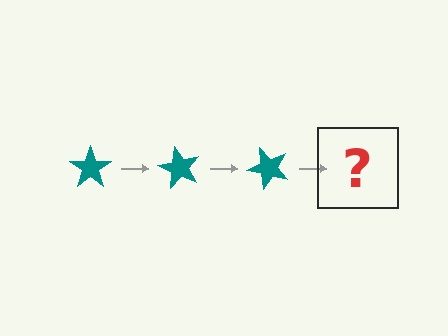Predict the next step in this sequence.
The next step is a teal star rotated 180 degrees.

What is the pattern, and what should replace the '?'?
The pattern is that the star rotates 60 degrees each step. The '?' should be a teal star rotated 180 degrees.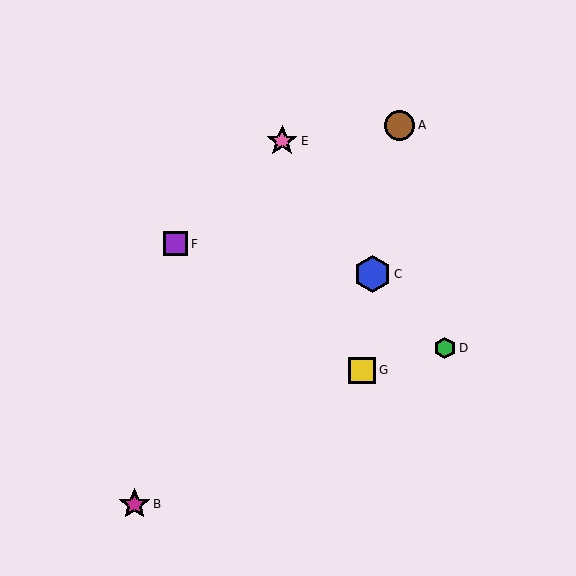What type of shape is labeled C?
Shape C is a blue hexagon.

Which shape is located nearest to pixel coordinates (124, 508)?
The magenta star (labeled B) at (135, 504) is nearest to that location.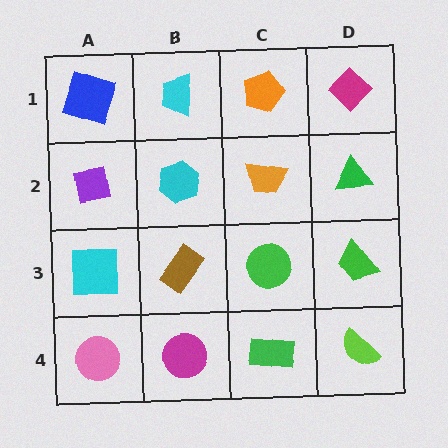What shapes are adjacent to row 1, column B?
A cyan hexagon (row 2, column B), a blue square (row 1, column A), an orange pentagon (row 1, column C).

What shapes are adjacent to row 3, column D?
A green triangle (row 2, column D), a lime semicircle (row 4, column D), a green circle (row 3, column C).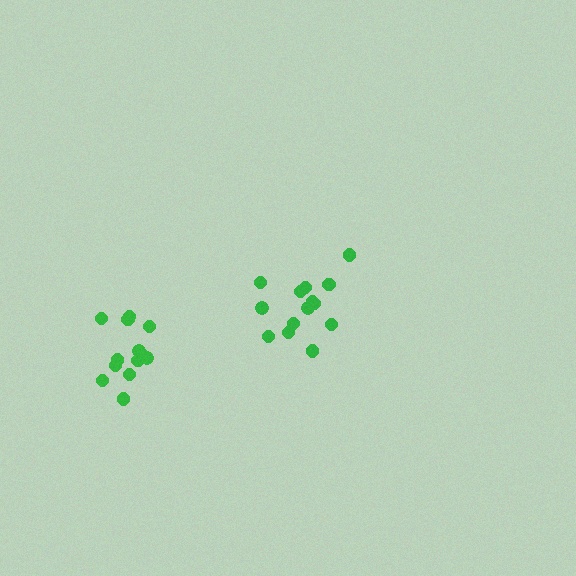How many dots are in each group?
Group 1: 13 dots, Group 2: 14 dots (27 total).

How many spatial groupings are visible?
There are 2 spatial groupings.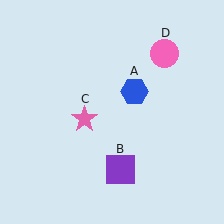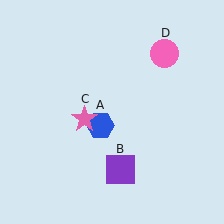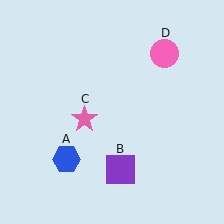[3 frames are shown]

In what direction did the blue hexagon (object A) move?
The blue hexagon (object A) moved down and to the left.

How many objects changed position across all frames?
1 object changed position: blue hexagon (object A).